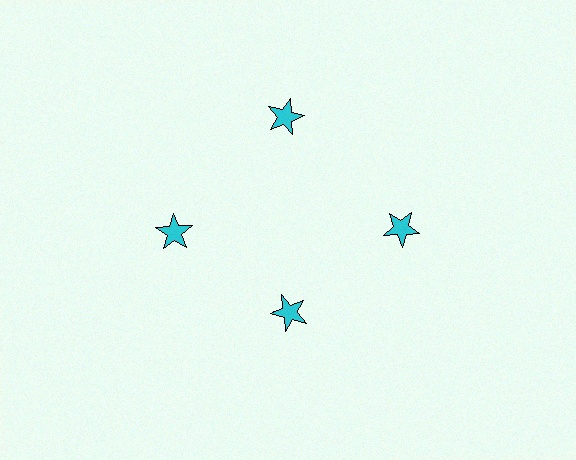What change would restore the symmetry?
The symmetry would be restored by moving it outward, back onto the ring so that all 4 stars sit at equal angles and equal distance from the center.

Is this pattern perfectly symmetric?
No. The 4 cyan stars are arranged in a ring, but one element near the 6 o'clock position is pulled inward toward the center, breaking the 4-fold rotational symmetry.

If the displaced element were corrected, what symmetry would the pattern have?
It would have 4-fold rotational symmetry — the pattern would map onto itself every 90 degrees.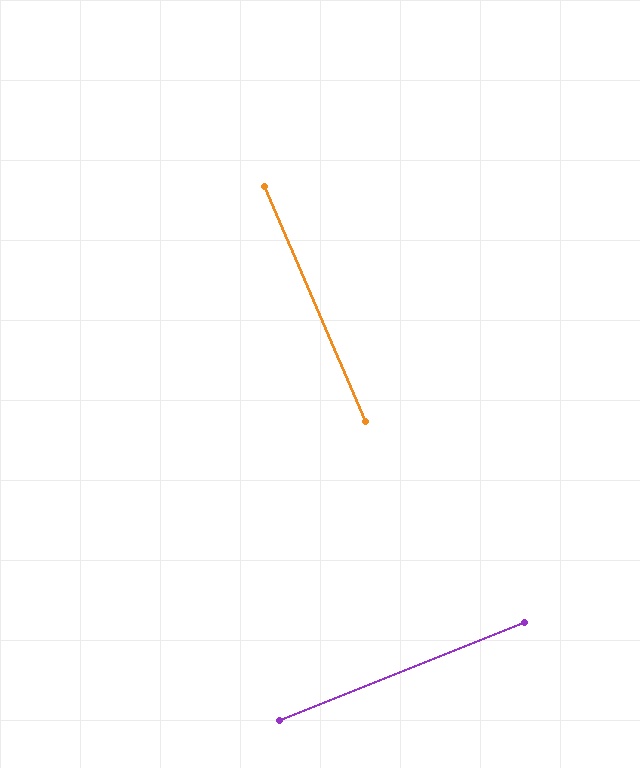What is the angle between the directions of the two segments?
Approximately 89 degrees.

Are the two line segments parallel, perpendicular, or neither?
Perpendicular — they meet at approximately 89°.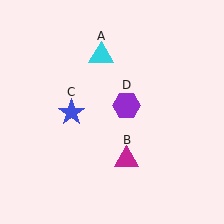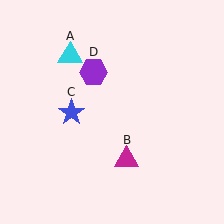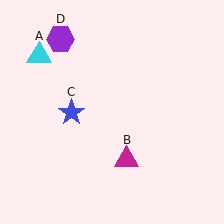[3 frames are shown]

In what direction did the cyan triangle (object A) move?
The cyan triangle (object A) moved left.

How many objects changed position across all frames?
2 objects changed position: cyan triangle (object A), purple hexagon (object D).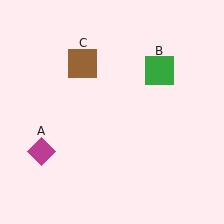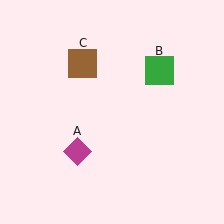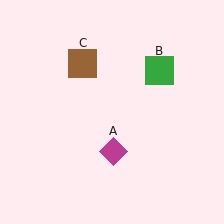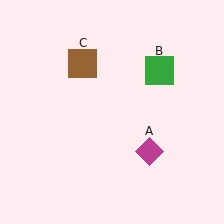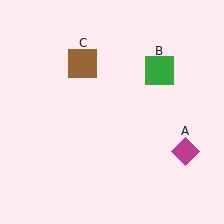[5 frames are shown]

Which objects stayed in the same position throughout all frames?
Green square (object B) and brown square (object C) remained stationary.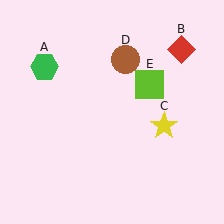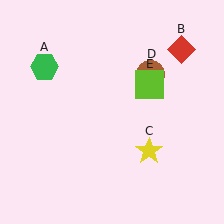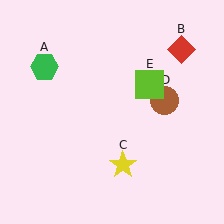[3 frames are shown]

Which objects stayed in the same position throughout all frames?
Green hexagon (object A) and red diamond (object B) and lime square (object E) remained stationary.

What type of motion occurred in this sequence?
The yellow star (object C), brown circle (object D) rotated clockwise around the center of the scene.